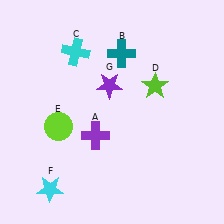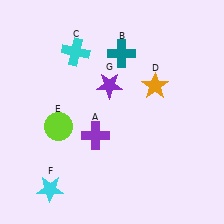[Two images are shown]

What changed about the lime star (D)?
In Image 1, D is lime. In Image 2, it changed to orange.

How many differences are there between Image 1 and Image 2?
There is 1 difference between the two images.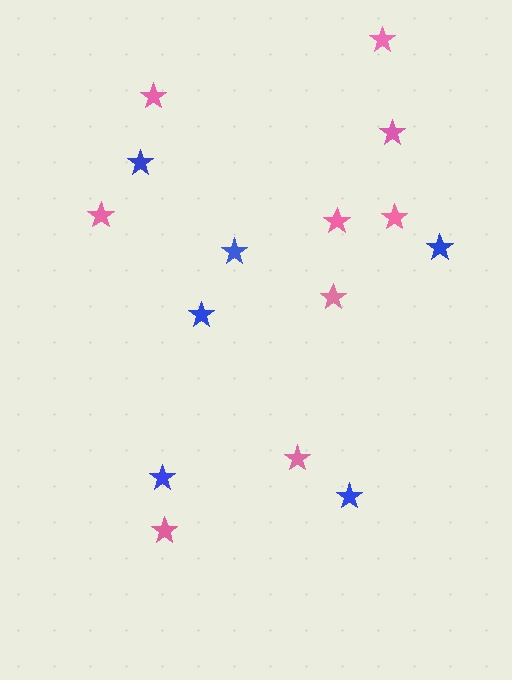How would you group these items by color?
There are 2 groups: one group of pink stars (9) and one group of blue stars (6).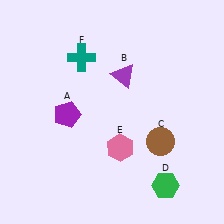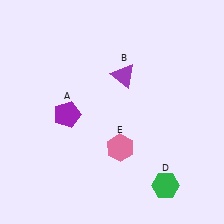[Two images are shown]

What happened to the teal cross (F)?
The teal cross (F) was removed in Image 2. It was in the top-left area of Image 1.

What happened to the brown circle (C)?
The brown circle (C) was removed in Image 2. It was in the bottom-right area of Image 1.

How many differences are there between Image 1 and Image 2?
There are 2 differences between the two images.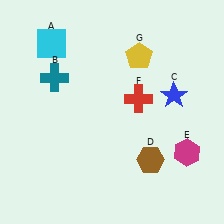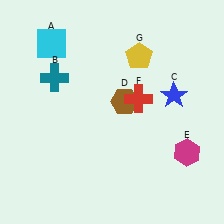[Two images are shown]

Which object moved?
The brown hexagon (D) moved up.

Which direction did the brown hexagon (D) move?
The brown hexagon (D) moved up.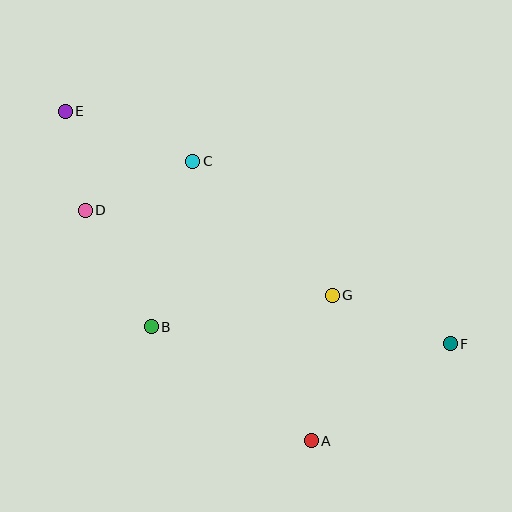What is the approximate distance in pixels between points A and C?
The distance between A and C is approximately 303 pixels.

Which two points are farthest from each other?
Points E and F are farthest from each other.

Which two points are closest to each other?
Points D and E are closest to each other.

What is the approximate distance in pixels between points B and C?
The distance between B and C is approximately 171 pixels.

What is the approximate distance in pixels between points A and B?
The distance between A and B is approximately 196 pixels.